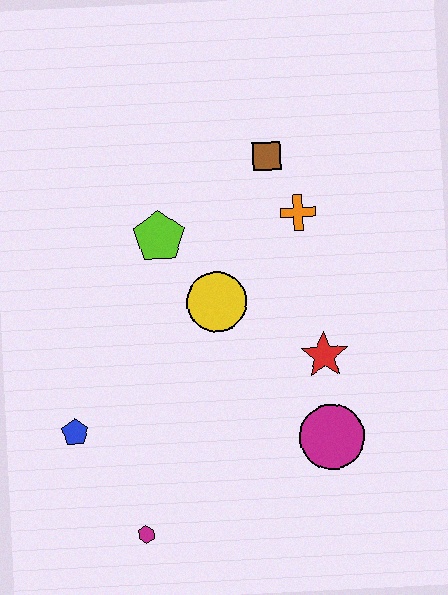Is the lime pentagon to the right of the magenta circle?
No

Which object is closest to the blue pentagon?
The magenta hexagon is closest to the blue pentagon.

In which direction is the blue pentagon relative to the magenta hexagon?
The blue pentagon is above the magenta hexagon.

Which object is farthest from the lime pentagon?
The magenta hexagon is farthest from the lime pentagon.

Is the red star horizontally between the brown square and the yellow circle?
No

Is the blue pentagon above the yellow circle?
No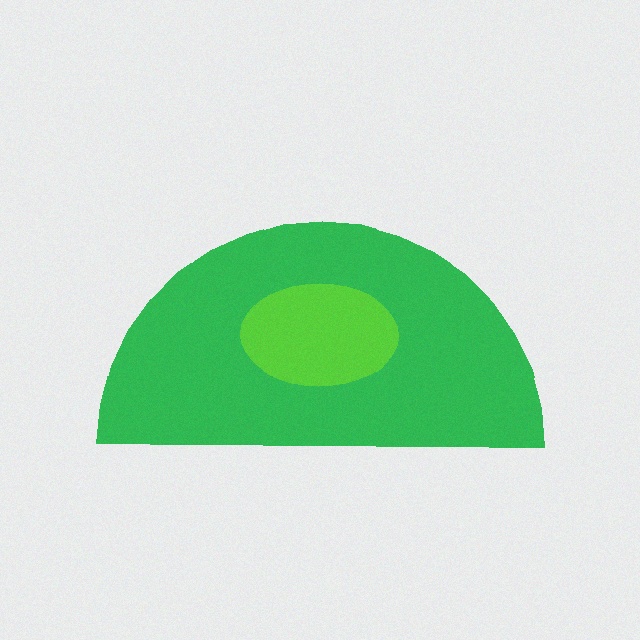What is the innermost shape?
The lime ellipse.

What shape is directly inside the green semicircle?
The lime ellipse.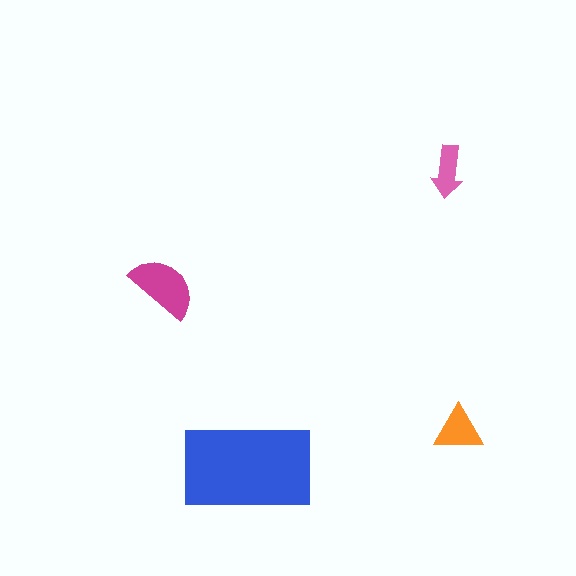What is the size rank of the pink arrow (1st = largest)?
4th.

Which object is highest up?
The pink arrow is topmost.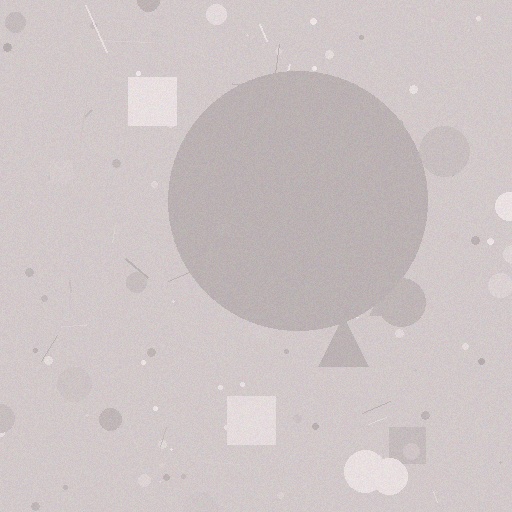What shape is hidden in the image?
A circle is hidden in the image.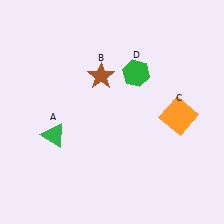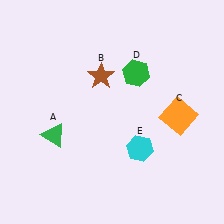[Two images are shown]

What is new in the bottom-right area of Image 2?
A cyan hexagon (E) was added in the bottom-right area of Image 2.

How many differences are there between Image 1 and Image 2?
There is 1 difference between the two images.